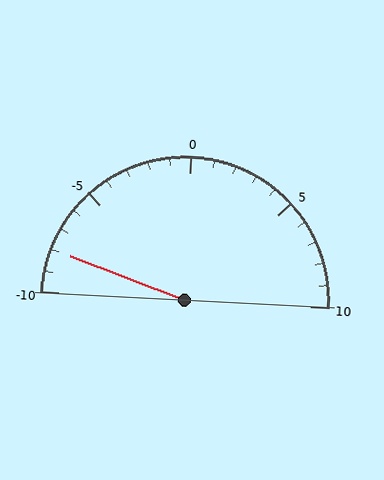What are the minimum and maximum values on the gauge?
The gauge ranges from -10 to 10.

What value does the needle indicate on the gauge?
The needle indicates approximately -8.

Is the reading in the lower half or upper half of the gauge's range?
The reading is in the lower half of the range (-10 to 10).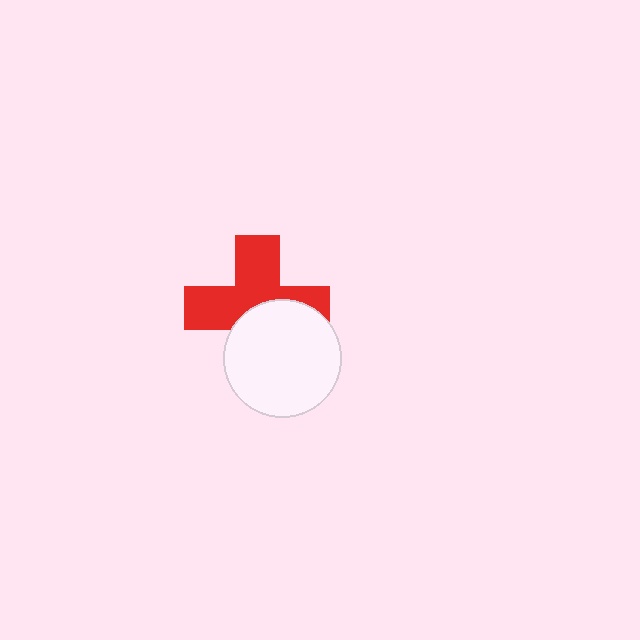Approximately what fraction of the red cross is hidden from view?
Roughly 41% of the red cross is hidden behind the white circle.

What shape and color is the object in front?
The object in front is a white circle.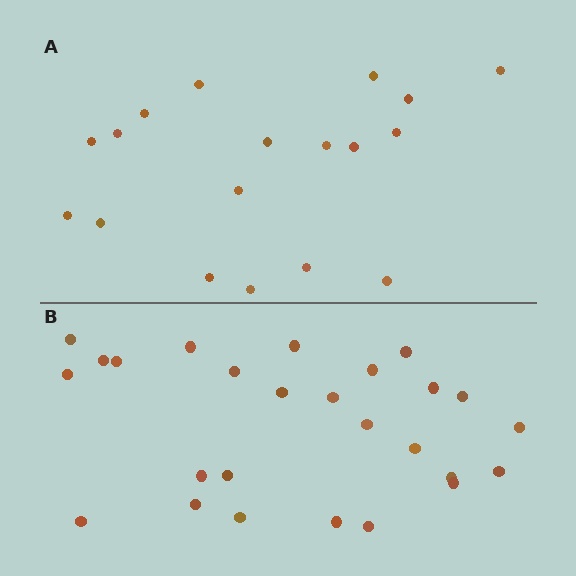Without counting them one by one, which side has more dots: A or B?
Region B (the bottom region) has more dots.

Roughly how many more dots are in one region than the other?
Region B has roughly 8 or so more dots than region A.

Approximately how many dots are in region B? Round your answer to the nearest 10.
About 30 dots. (The exact count is 26, which rounds to 30.)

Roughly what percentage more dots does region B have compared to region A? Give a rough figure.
About 45% more.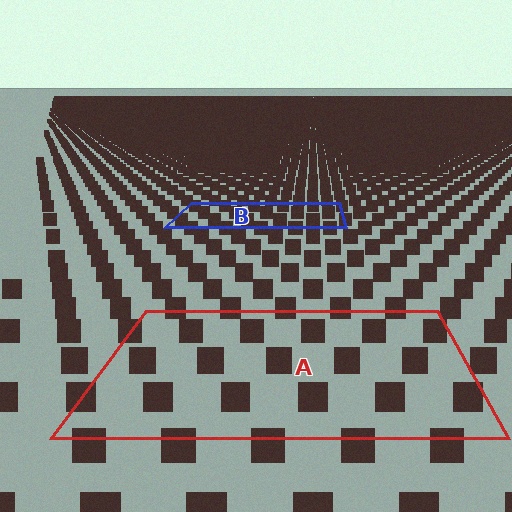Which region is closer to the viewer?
Region A is closer. The texture elements there are larger and more spread out.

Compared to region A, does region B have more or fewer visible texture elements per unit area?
Region B has more texture elements per unit area — they are packed more densely because it is farther away.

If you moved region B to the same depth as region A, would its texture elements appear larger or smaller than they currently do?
They would appear larger. At a closer depth, the same texture elements are projected at a bigger on-screen size.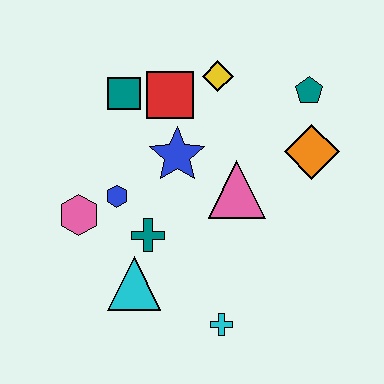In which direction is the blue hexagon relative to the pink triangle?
The blue hexagon is to the left of the pink triangle.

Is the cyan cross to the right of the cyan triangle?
Yes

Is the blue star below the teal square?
Yes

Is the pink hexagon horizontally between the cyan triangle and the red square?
No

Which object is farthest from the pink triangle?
The pink hexagon is farthest from the pink triangle.